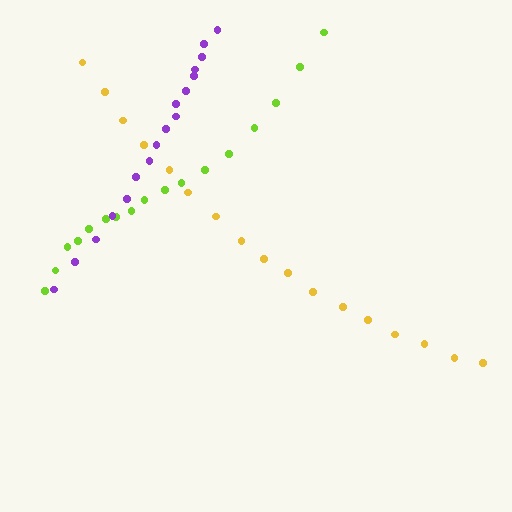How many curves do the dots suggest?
There are 3 distinct paths.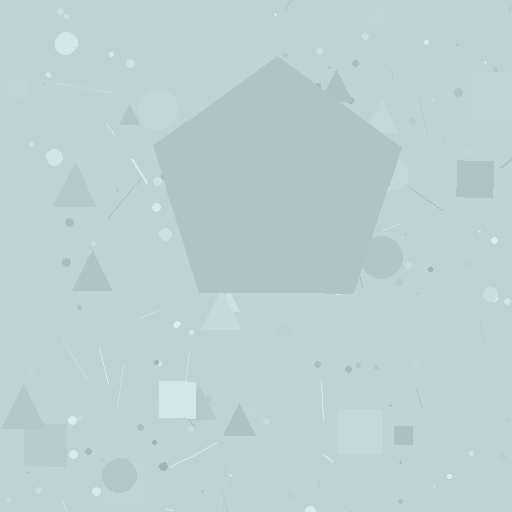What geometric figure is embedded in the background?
A pentagon is embedded in the background.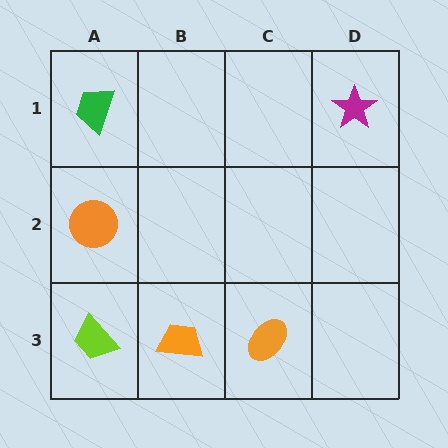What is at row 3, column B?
An orange trapezoid.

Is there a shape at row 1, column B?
No, that cell is empty.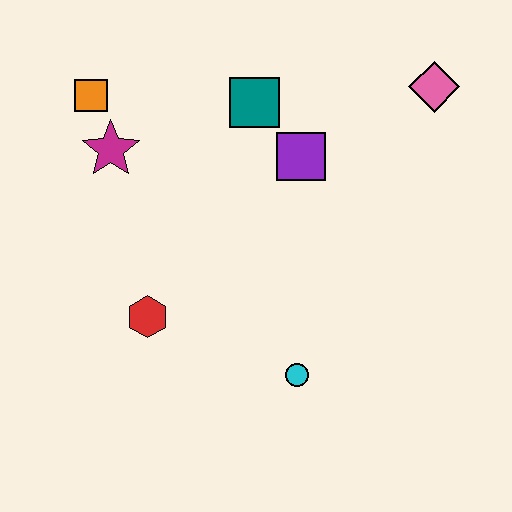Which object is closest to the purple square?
The teal square is closest to the purple square.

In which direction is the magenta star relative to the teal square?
The magenta star is to the left of the teal square.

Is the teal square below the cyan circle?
No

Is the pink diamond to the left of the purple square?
No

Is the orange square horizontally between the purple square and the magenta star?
No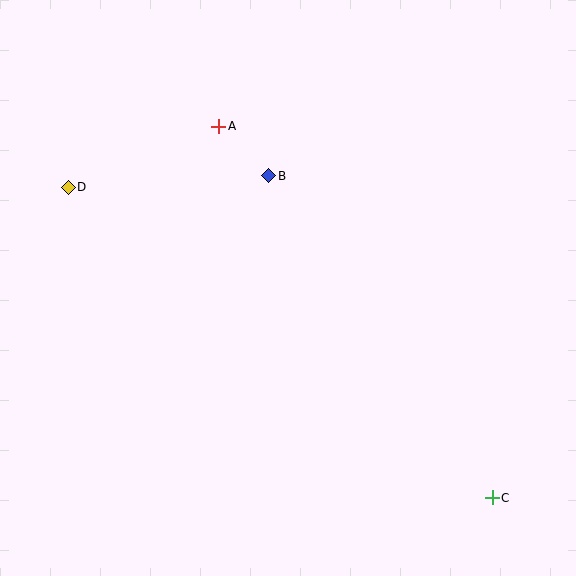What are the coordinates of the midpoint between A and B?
The midpoint between A and B is at (244, 151).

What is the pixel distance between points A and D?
The distance between A and D is 163 pixels.